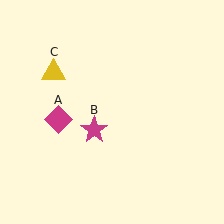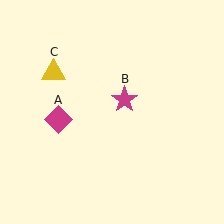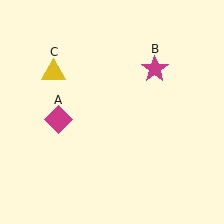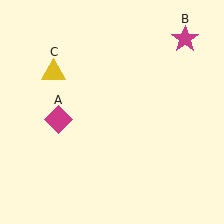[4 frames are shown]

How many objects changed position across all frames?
1 object changed position: magenta star (object B).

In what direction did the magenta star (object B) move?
The magenta star (object B) moved up and to the right.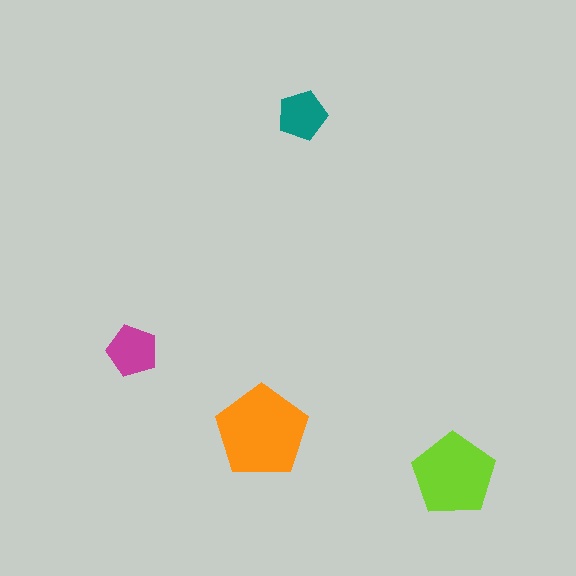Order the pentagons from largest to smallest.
the orange one, the lime one, the magenta one, the teal one.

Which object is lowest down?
The lime pentagon is bottommost.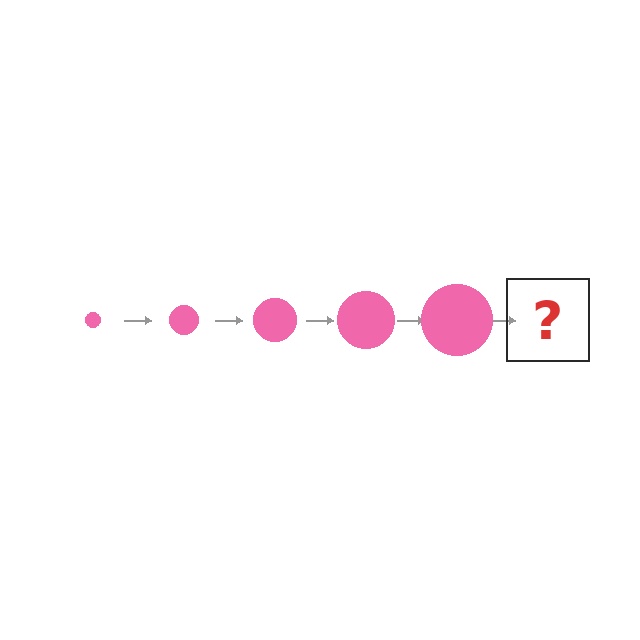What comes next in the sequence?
The next element should be a pink circle, larger than the previous one.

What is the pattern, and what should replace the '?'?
The pattern is that the circle gets progressively larger each step. The '?' should be a pink circle, larger than the previous one.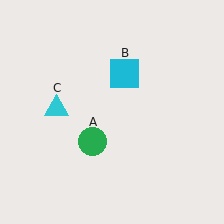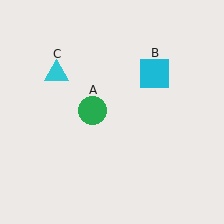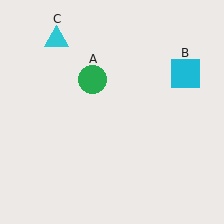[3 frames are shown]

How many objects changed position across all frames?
3 objects changed position: green circle (object A), cyan square (object B), cyan triangle (object C).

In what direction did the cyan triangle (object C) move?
The cyan triangle (object C) moved up.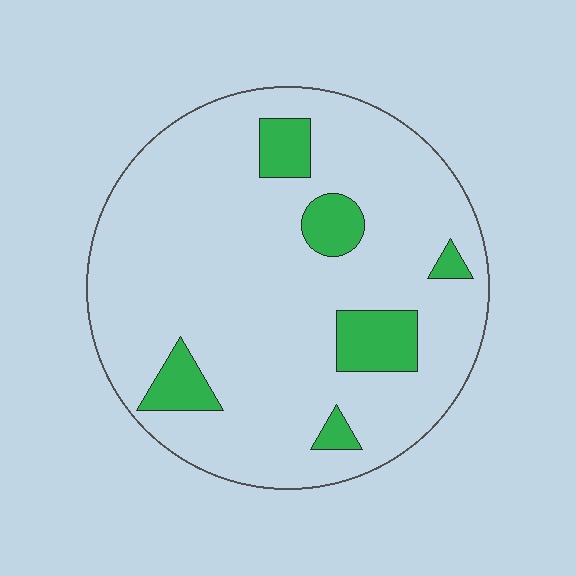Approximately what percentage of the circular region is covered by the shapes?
Approximately 15%.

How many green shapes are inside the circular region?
6.